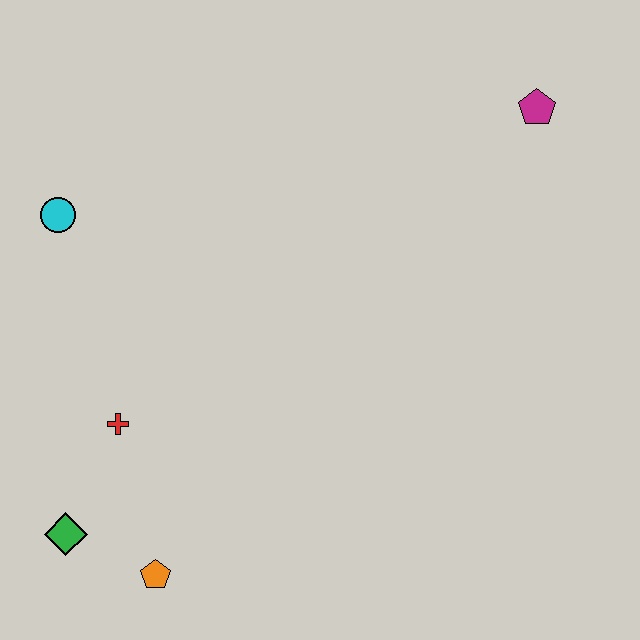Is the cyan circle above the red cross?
Yes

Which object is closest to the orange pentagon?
The green diamond is closest to the orange pentagon.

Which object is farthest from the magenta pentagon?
The green diamond is farthest from the magenta pentagon.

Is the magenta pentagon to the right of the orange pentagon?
Yes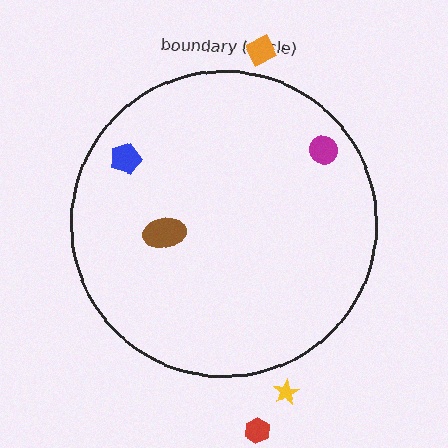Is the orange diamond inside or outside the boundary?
Outside.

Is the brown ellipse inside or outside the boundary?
Inside.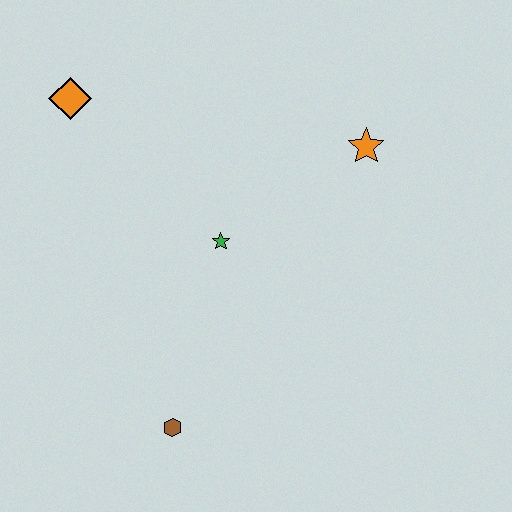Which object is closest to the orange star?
The green star is closest to the orange star.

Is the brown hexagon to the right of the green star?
No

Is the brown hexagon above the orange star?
No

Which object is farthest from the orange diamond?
The brown hexagon is farthest from the orange diamond.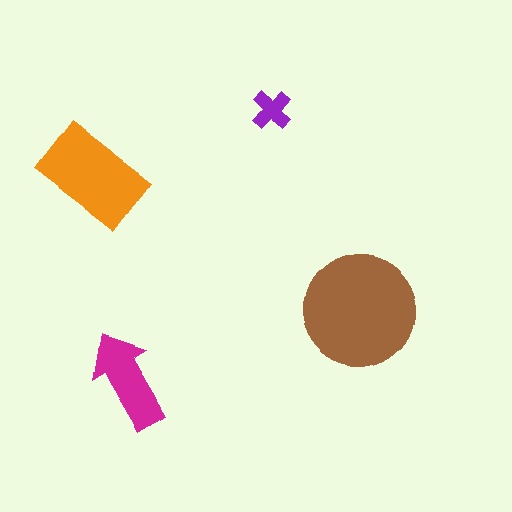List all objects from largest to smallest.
The brown circle, the orange rectangle, the magenta arrow, the purple cross.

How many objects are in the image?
There are 4 objects in the image.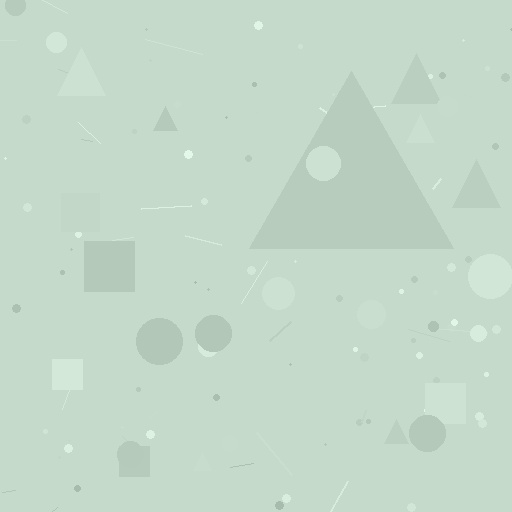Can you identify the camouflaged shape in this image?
The camouflaged shape is a triangle.